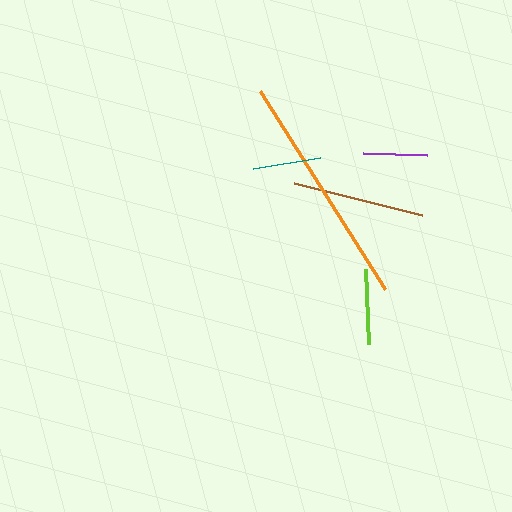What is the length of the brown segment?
The brown segment is approximately 132 pixels long.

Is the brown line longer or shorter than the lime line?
The brown line is longer than the lime line.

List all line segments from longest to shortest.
From longest to shortest: orange, brown, lime, teal, purple.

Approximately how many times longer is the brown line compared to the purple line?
The brown line is approximately 2.1 times the length of the purple line.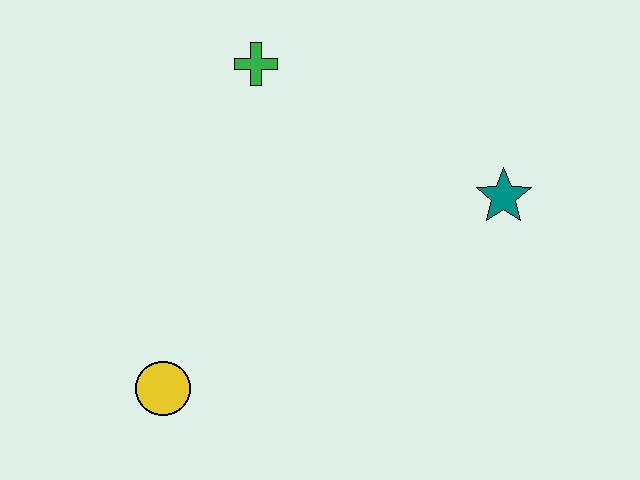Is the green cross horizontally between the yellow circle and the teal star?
Yes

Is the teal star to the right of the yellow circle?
Yes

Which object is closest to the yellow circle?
The green cross is closest to the yellow circle.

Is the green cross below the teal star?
No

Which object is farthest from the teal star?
The yellow circle is farthest from the teal star.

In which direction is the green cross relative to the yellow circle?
The green cross is above the yellow circle.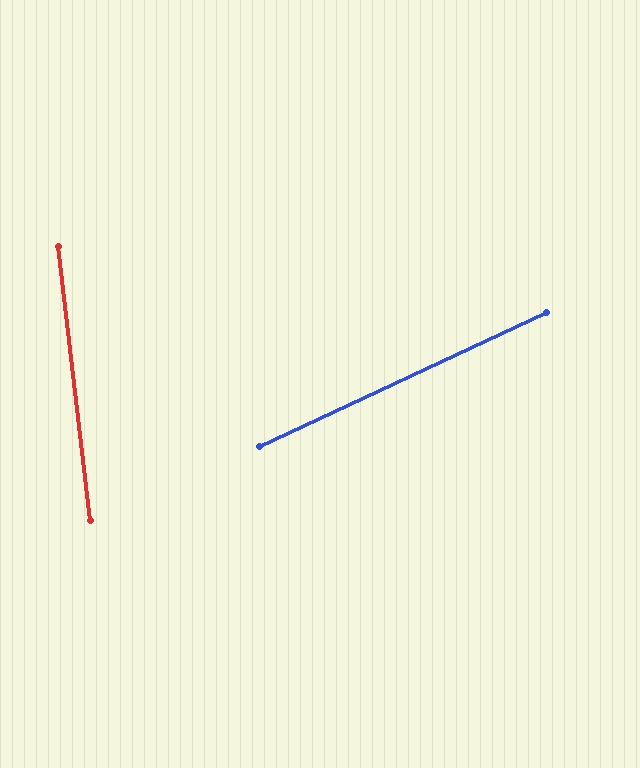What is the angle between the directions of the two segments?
Approximately 72 degrees.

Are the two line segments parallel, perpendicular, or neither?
Neither parallel nor perpendicular — they differ by about 72°.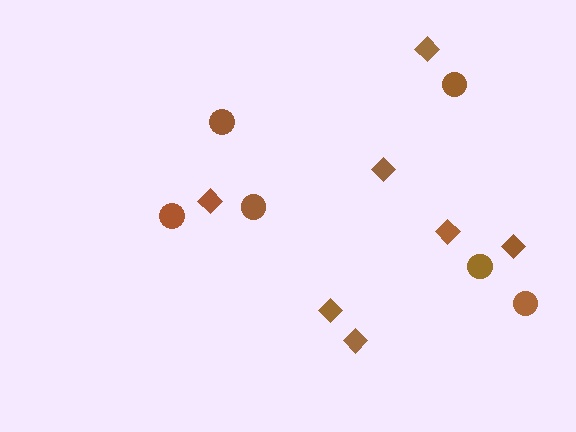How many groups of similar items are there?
There are 2 groups: one group of circles (6) and one group of diamonds (7).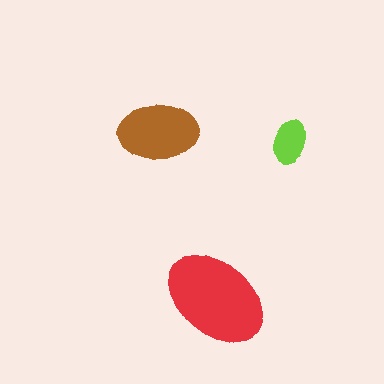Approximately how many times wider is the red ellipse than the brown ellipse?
About 1.5 times wider.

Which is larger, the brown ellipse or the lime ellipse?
The brown one.